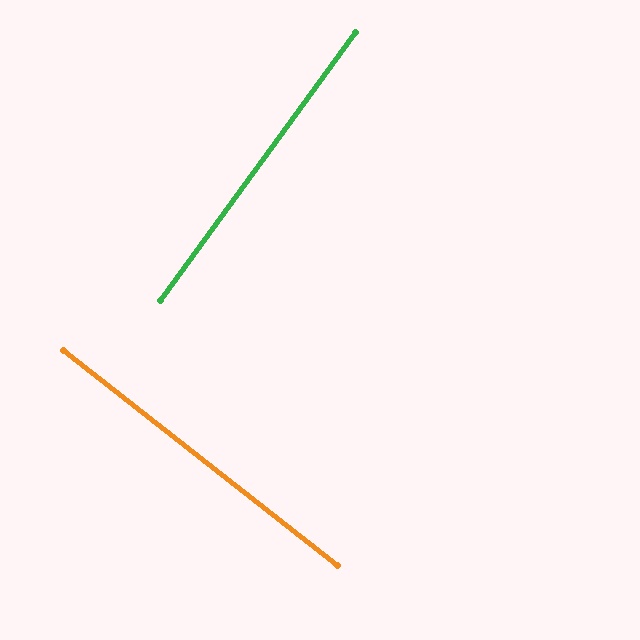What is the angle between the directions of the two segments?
Approximately 88 degrees.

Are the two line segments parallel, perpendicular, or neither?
Perpendicular — they meet at approximately 88°.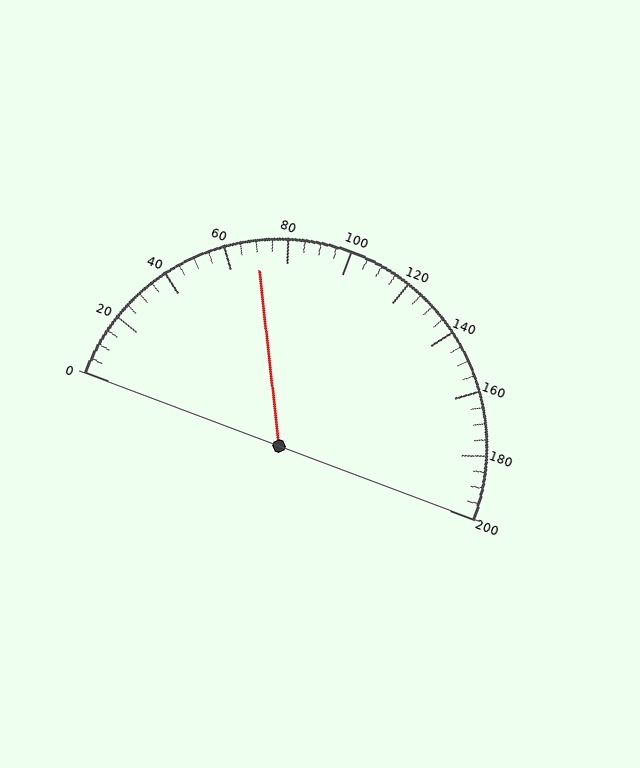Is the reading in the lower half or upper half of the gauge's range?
The reading is in the lower half of the range (0 to 200).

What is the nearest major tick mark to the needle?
The nearest major tick mark is 80.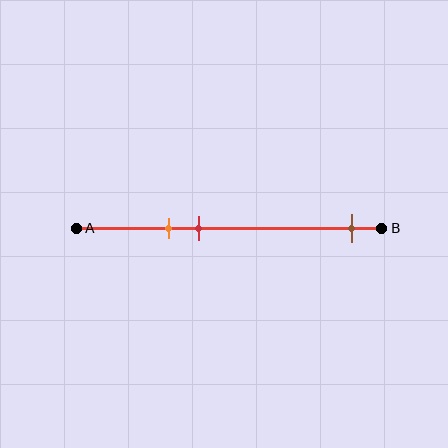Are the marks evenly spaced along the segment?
No, the marks are not evenly spaced.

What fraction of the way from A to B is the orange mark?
The orange mark is approximately 30% (0.3) of the way from A to B.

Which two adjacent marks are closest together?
The orange and red marks are the closest adjacent pair.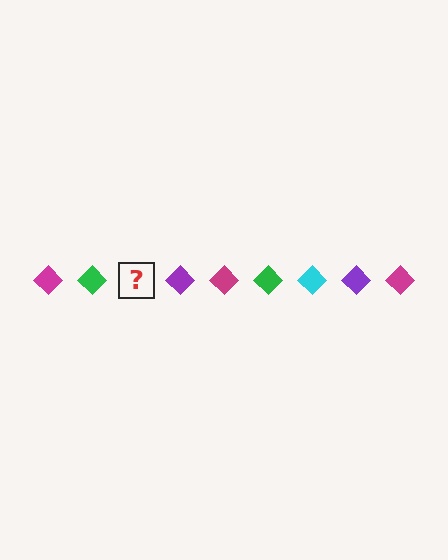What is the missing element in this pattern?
The missing element is a cyan diamond.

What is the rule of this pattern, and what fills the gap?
The rule is that the pattern cycles through magenta, green, cyan, purple diamonds. The gap should be filled with a cyan diamond.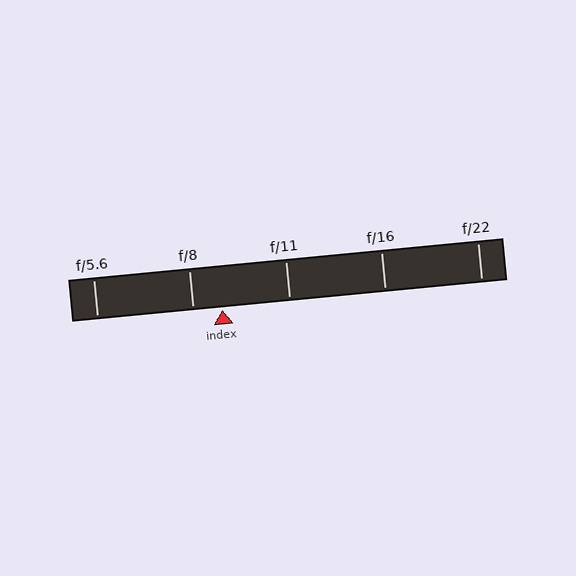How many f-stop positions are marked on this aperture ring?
There are 5 f-stop positions marked.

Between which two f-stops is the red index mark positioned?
The index mark is between f/8 and f/11.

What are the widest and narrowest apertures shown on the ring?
The widest aperture shown is f/5.6 and the narrowest is f/22.